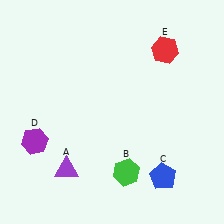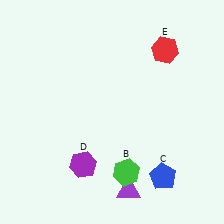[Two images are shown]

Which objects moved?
The objects that moved are: the purple triangle (A), the purple hexagon (D).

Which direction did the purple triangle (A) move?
The purple triangle (A) moved right.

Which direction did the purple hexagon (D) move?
The purple hexagon (D) moved right.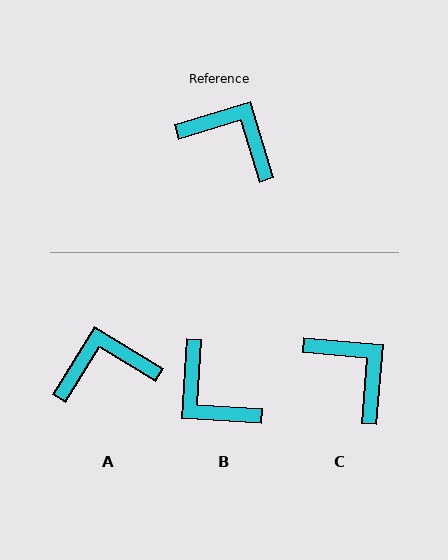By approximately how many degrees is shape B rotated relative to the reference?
Approximately 160 degrees counter-clockwise.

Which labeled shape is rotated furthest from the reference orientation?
B, about 160 degrees away.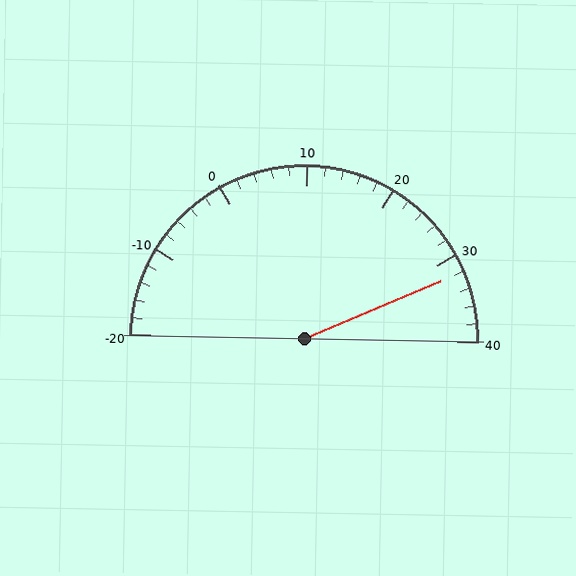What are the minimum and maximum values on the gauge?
The gauge ranges from -20 to 40.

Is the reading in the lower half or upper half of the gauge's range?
The reading is in the upper half of the range (-20 to 40).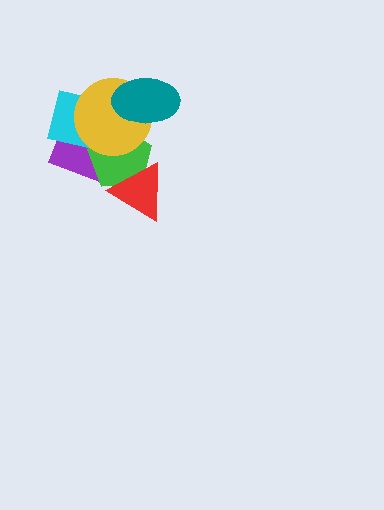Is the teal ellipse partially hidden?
No, no other shape covers it.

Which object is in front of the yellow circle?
The teal ellipse is in front of the yellow circle.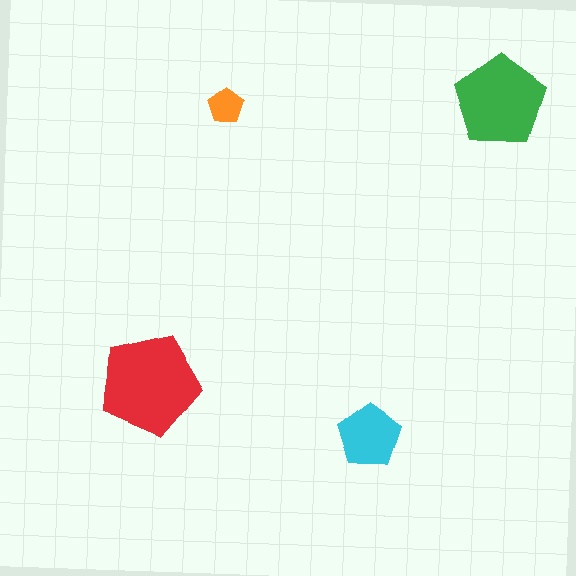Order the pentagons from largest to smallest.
the red one, the green one, the cyan one, the orange one.